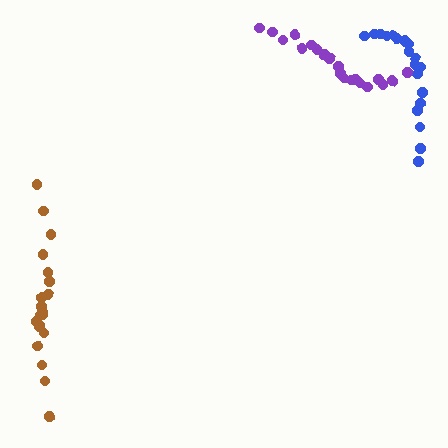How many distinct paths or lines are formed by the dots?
There are 3 distinct paths.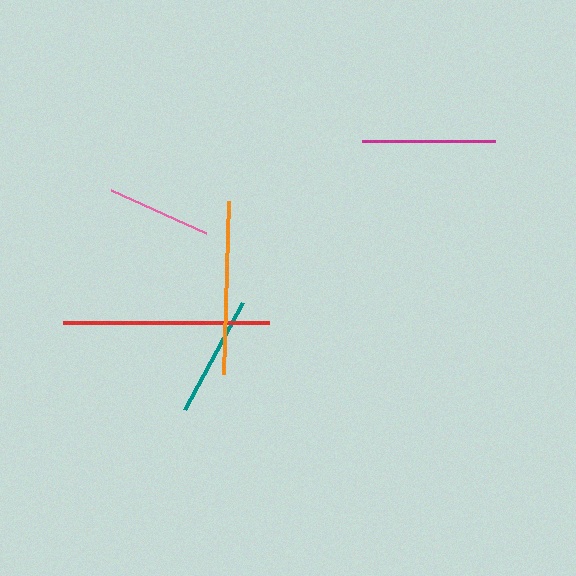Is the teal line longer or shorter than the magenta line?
The magenta line is longer than the teal line.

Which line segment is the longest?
The red line is the longest at approximately 205 pixels.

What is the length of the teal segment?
The teal segment is approximately 122 pixels long.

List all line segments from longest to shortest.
From longest to shortest: red, orange, magenta, teal, pink.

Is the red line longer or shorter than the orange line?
The red line is longer than the orange line.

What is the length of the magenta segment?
The magenta segment is approximately 133 pixels long.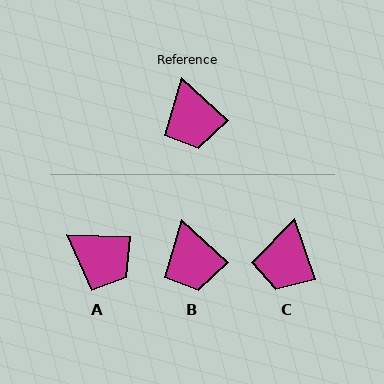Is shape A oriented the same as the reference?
No, it is off by about 41 degrees.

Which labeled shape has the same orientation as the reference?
B.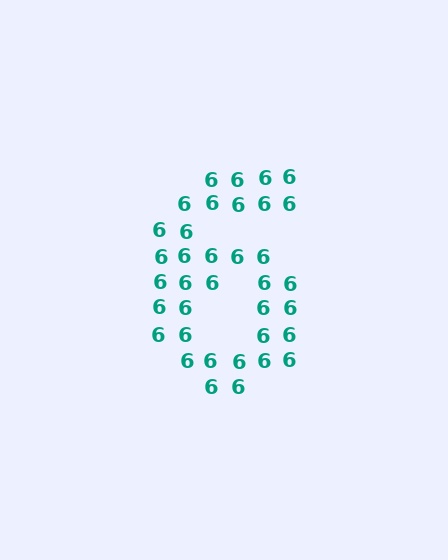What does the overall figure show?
The overall figure shows the digit 6.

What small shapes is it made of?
It is made of small digit 6's.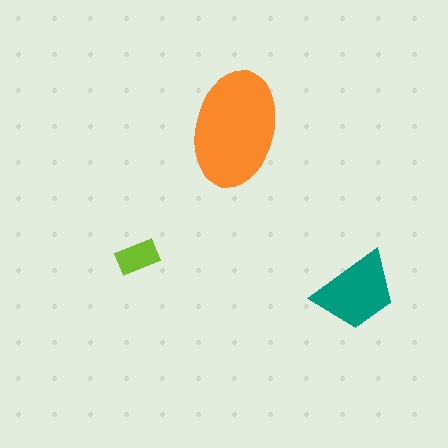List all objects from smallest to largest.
The lime rectangle, the teal trapezoid, the orange ellipse.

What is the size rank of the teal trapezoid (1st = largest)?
2nd.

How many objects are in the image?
There are 3 objects in the image.